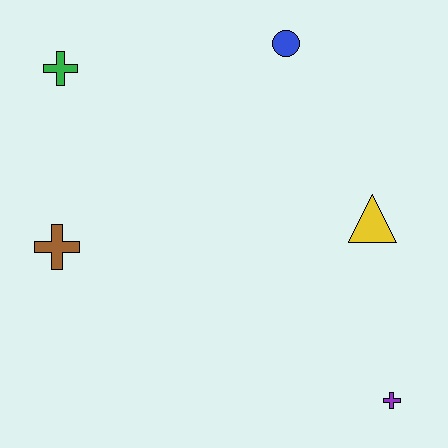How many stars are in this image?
There are no stars.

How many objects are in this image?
There are 5 objects.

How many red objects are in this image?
There are no red objects.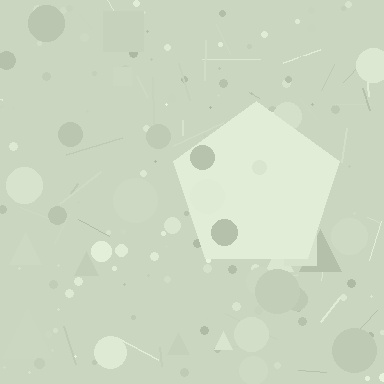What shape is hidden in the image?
A pentagon is hidden in the image.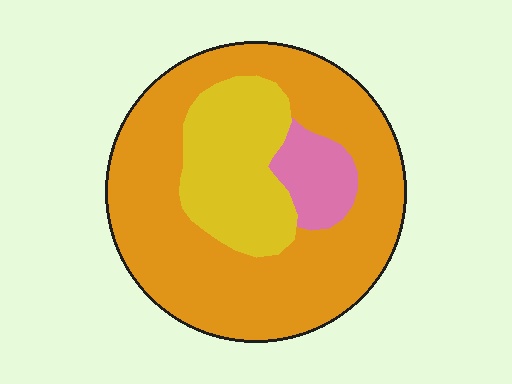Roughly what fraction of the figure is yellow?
Yellow takes up about one quarter (1/4) of the figure.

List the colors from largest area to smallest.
From largest to smallest: orange, yellow, pink.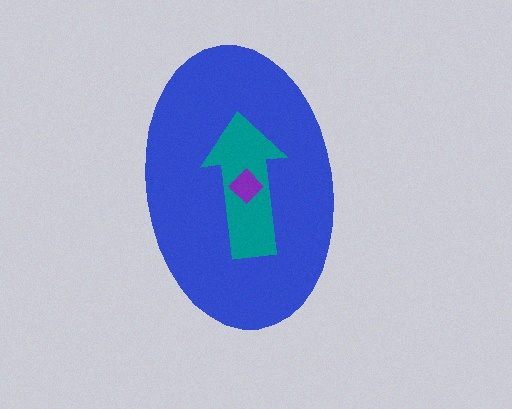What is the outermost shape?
The blue ellipse.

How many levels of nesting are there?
3.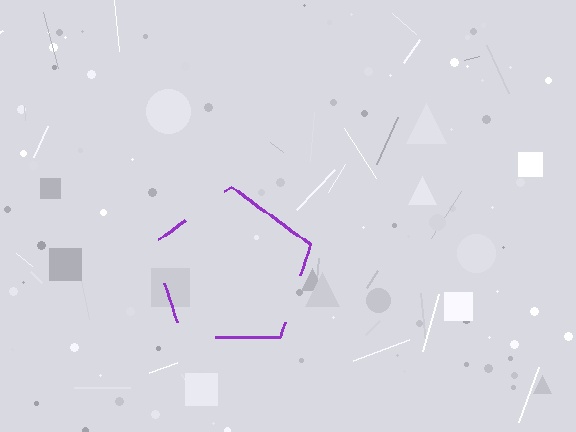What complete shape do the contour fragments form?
The contour fragments form a pentagon.